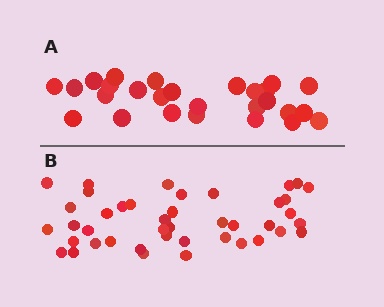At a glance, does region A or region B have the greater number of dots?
Region B (the bottom region) has more dots.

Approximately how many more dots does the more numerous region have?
Region B has approximately 15 more dots than region A.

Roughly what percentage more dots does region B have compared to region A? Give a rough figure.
About 55% more.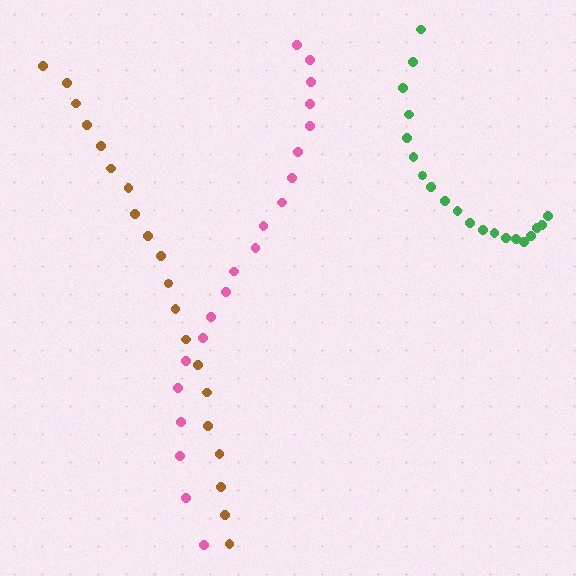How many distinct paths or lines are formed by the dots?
There are 3 distinct paths.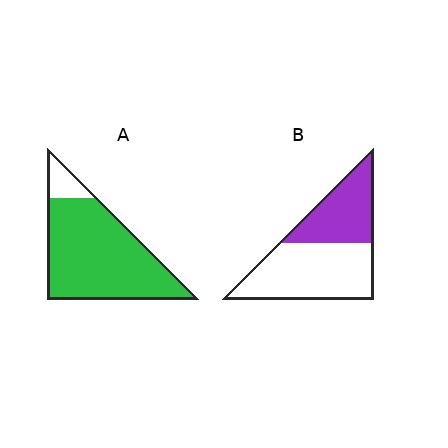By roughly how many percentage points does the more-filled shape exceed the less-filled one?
By roughly 50 percentage points (A over B).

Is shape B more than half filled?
No.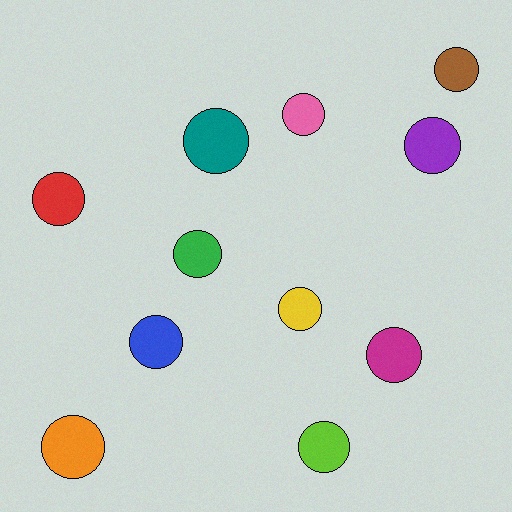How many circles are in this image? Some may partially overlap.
There are 11 circles.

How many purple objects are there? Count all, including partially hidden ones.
There is 1 purple object.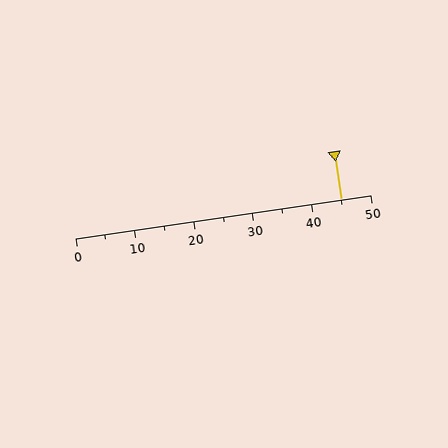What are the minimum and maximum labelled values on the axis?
The axis runs from 0 to 50.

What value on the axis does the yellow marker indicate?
The marker indicates approximately 45.